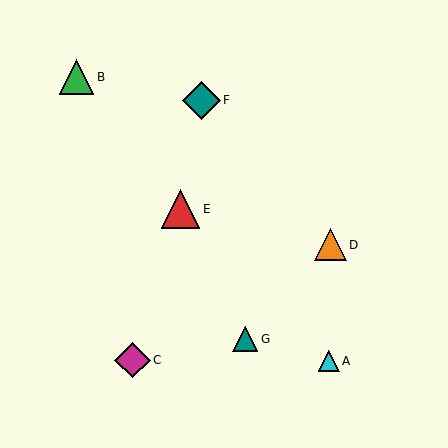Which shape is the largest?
The red triangle (labeled E) is the largest.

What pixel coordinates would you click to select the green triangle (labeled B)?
Click at (77, 77) to select the green triangle B.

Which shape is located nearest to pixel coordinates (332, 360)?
The cyan triangle (labeled A) at (329, 361) is nearest to that location.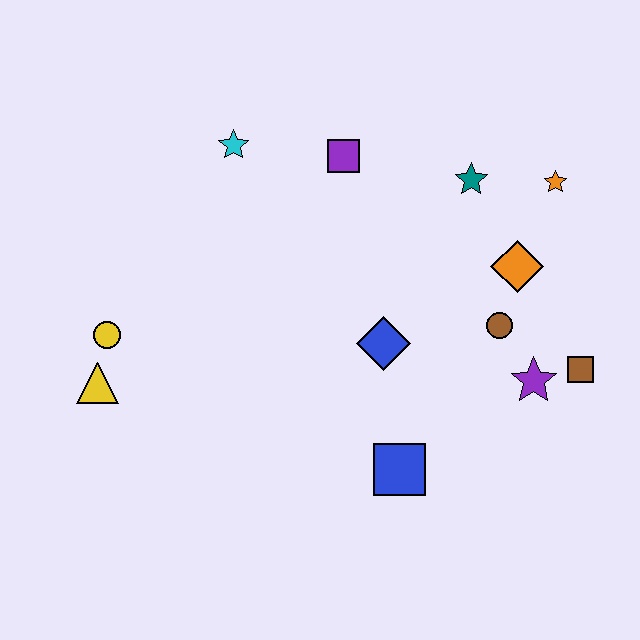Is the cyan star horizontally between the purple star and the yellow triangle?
Yes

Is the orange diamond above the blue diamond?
Yes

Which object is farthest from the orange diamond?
The yellow triangle is farthest from the orange diamond.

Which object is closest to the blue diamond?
The brown circle is closest to the blue diamond.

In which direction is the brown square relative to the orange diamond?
The brown square is below the orange diamond.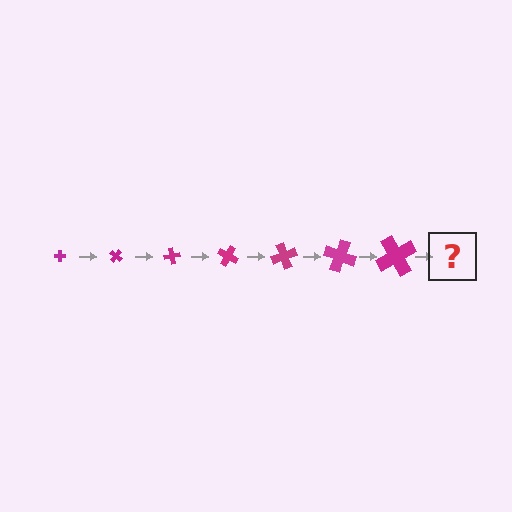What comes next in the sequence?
The next element should be a cross, larger than the previous one and rotated 280 degrees from the start.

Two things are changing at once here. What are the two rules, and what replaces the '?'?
The two rules are that the cross grows larger each step and it rotates 40 degrees each step. The '?' should be a cross, larger than the previous one and rotated 280 degrees from the start.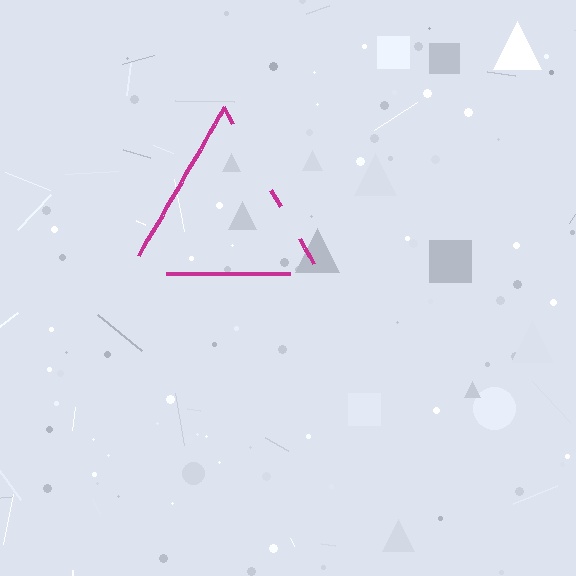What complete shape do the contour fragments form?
The contour fragments form a triangle.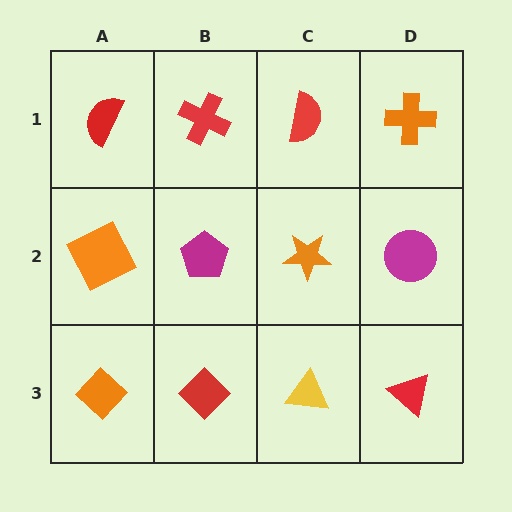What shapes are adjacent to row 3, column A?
An orange square (row 2, column A), a red diamond (row 3, column B).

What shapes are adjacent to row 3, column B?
A magenta pentagon (row 2, column B), an orange diamond (row 3, column A), a yellow triangle (row 3, column C).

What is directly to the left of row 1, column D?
A red semicircle.